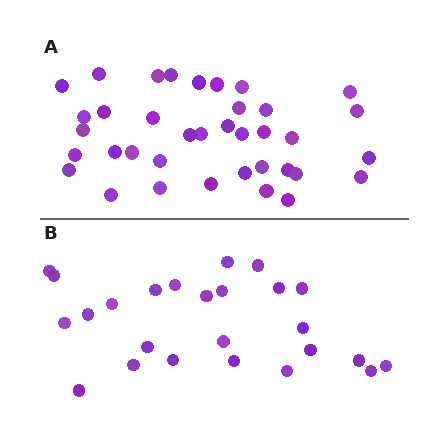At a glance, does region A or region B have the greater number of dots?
Region A (the top region) has more dots.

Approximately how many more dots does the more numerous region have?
Region A has roughly 12 or so more dots than region B.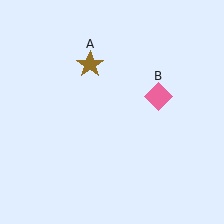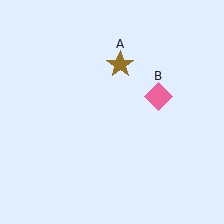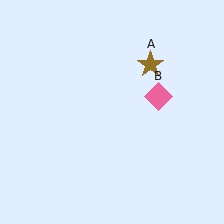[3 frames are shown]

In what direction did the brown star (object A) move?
The brown star (object A) moved right.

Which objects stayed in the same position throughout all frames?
Pink diamond (object B) remained stationary.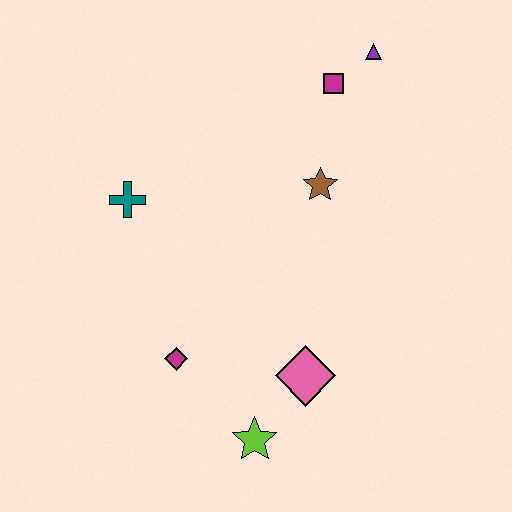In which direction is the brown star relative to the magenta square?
The brown star is below the magenta square.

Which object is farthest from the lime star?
The purple triangle is farthest from the lime star.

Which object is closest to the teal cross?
The magenta diamond is closest to the teal cross.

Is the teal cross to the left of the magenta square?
Yes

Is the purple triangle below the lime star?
No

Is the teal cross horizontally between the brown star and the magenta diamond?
No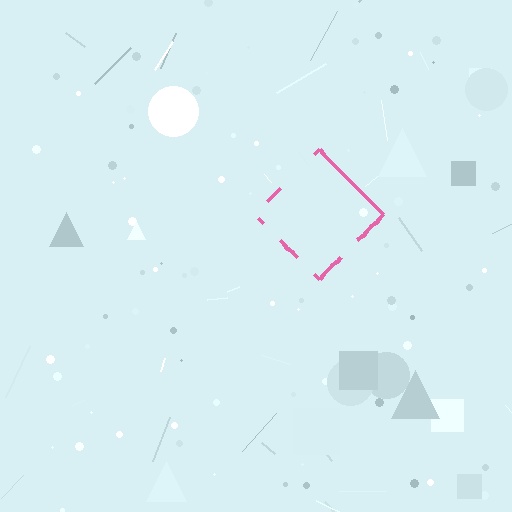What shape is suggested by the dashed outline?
The dashed outline suggests a diamond.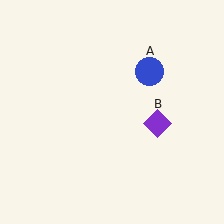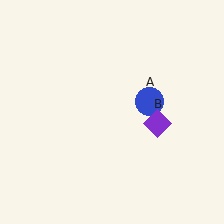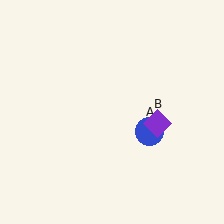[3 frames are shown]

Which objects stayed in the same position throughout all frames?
Purple diamond (object B) remained stationary.